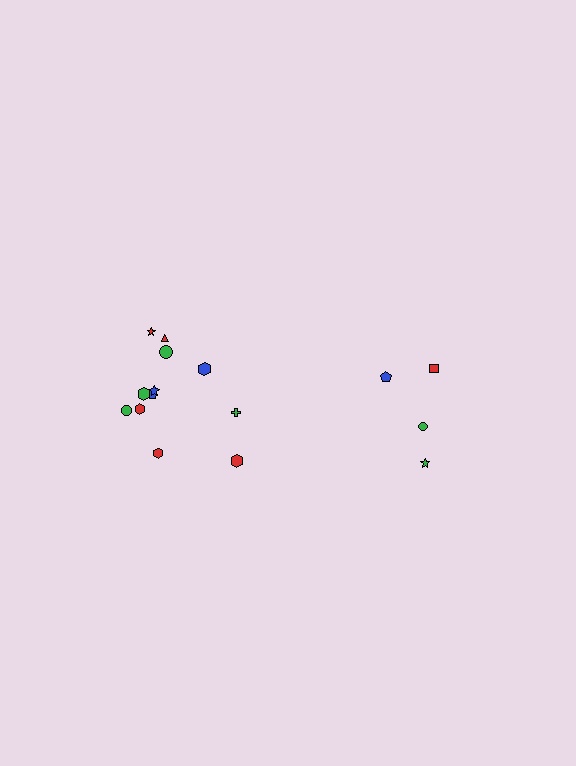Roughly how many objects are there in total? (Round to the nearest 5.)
Roughly 15 objects in total.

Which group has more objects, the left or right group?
The left group.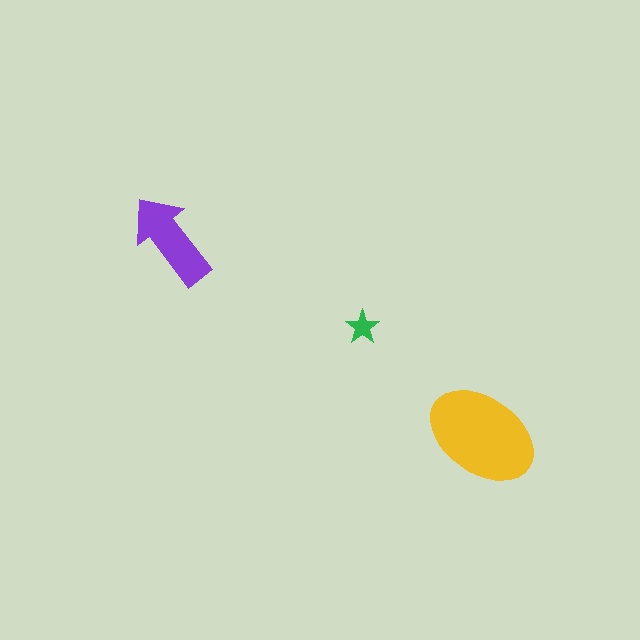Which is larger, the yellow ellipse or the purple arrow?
The yellow ellipse.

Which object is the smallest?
The green star.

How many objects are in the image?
There are 3 objects in the image.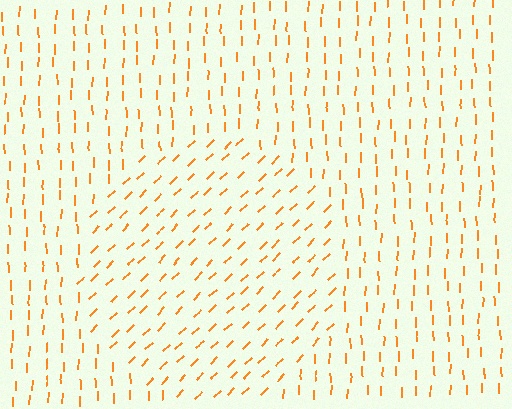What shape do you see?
I see a circle.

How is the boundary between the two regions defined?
The boundary is defined purely by a change in line orientation (approximately 45 degrees difference). All lines are the same color and thickness.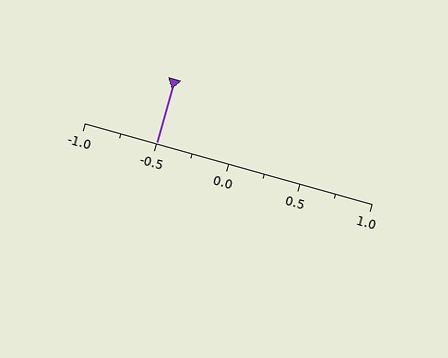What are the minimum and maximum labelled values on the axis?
The axis runs from -1.0 to 1.0.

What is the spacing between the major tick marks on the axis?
The major ticks are spaced 0.5 apart.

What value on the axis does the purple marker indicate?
The marker indicates approximately -0.5.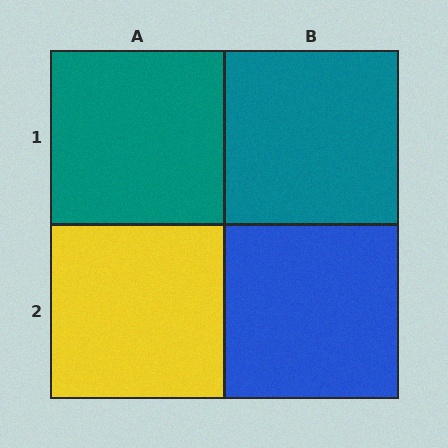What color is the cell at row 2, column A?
Yellow.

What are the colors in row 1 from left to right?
Teal, teal.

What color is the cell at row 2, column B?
Blue.